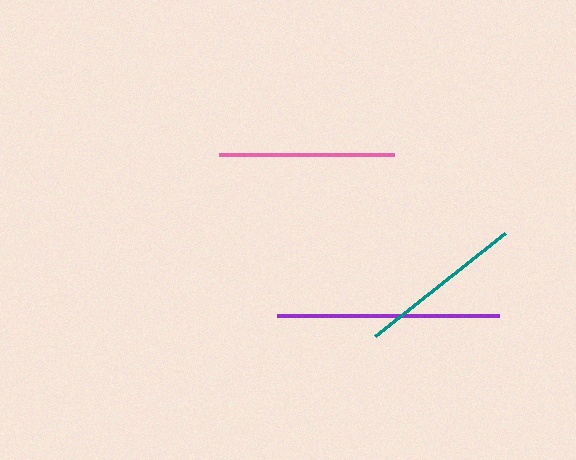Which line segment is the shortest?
The teal line is the shortest at approximately 166 pixels.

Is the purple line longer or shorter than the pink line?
The purple line is longer than the pink line.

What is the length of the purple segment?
The purple segment is approximately 223 pixels long.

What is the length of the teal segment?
The teal segment is approximately 166 pixels long.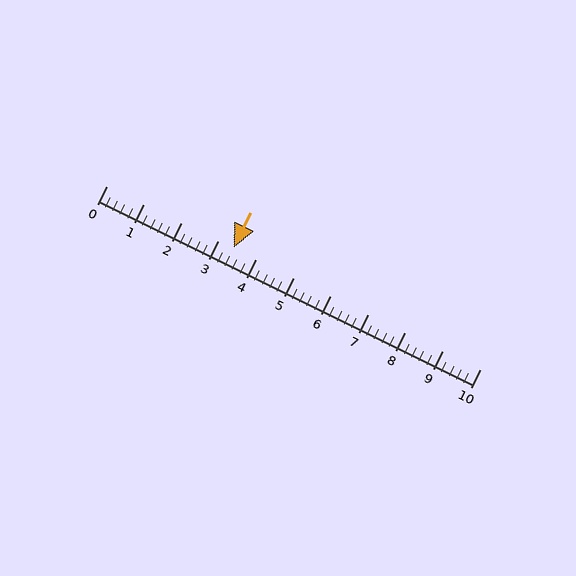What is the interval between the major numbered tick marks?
The major tick marks are spaced 1 units apart.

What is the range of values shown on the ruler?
The ruler shows values from 0 to 10.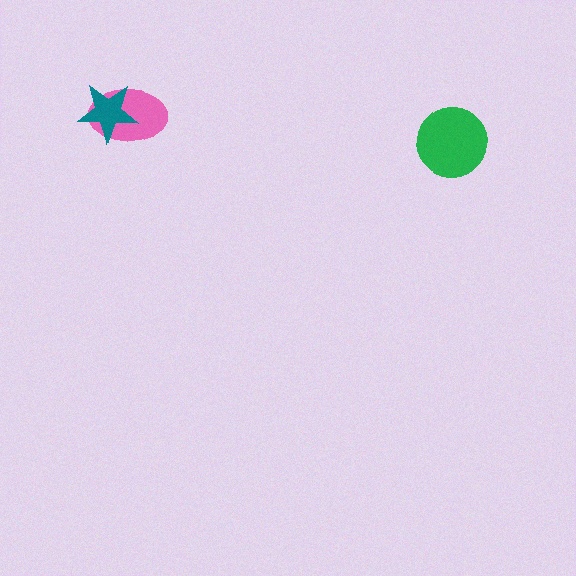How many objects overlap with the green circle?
0 objects overlap with the green circle.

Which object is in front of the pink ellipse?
The teal star is in front of the pink ellipse.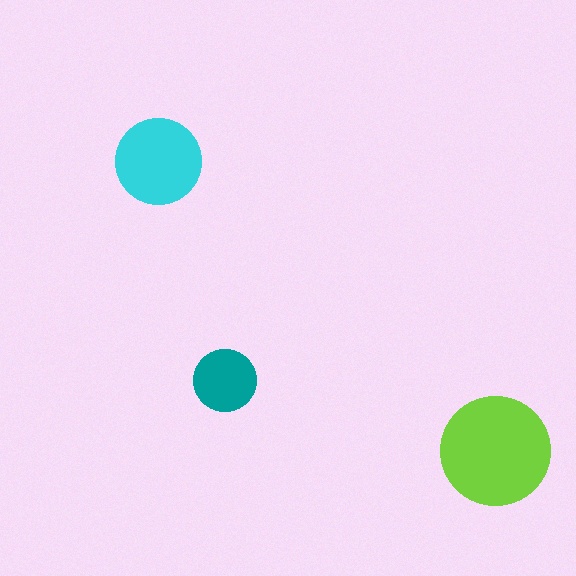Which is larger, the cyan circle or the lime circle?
The lime one.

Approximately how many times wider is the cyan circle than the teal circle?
About 1.5 times wider.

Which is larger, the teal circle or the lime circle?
The lime one.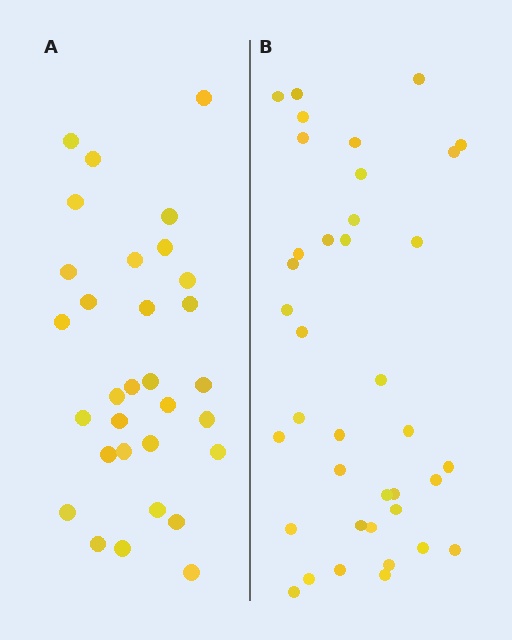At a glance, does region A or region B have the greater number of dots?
Region B (the right region) has more dots.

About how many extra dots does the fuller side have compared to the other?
Region B has roughly 8 or so more dots than region A.